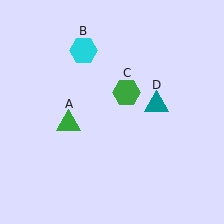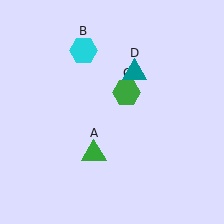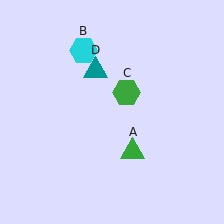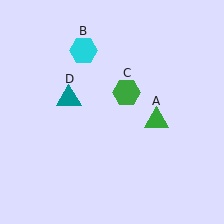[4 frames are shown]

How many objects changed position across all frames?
2 objects changed position: green triangle (object A), teal triangle (object D).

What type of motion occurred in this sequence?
The green triangle (object A), teal triangle (object D) rotated counterclockwise around the center of the scene.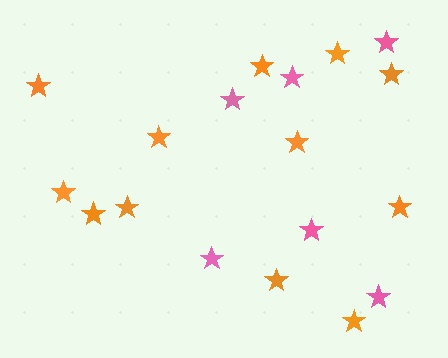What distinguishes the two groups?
There are 2 groups: one group of pink stars (6) and one group of orange stars (12).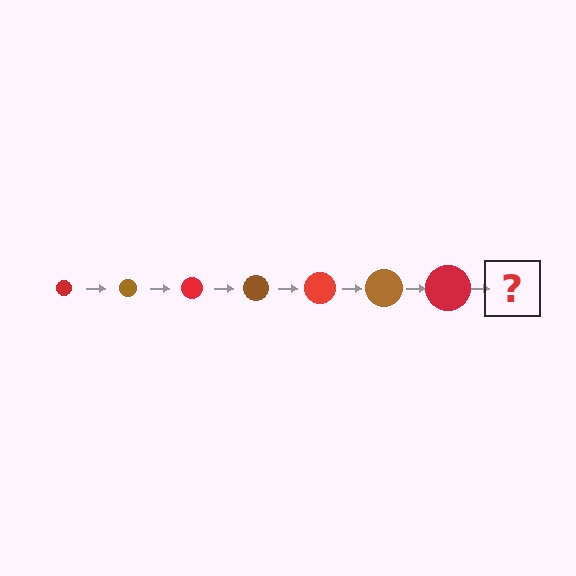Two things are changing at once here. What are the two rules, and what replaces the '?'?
The two rules are that the circle grows larger each step and the color cycles through red and brown. The '?' should be a brown circle, larger than the previous one.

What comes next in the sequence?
The next element should be a brown circle, larger than the previous one.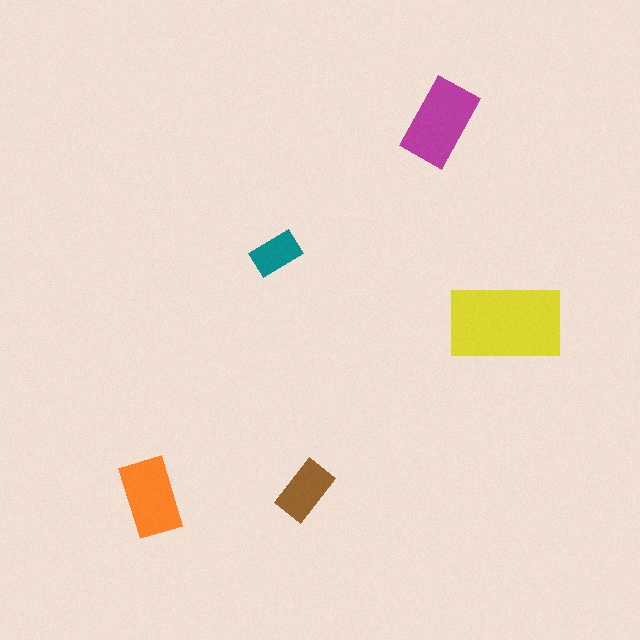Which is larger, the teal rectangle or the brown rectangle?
The brown one.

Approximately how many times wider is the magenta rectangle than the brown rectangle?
About 1.5 times wider.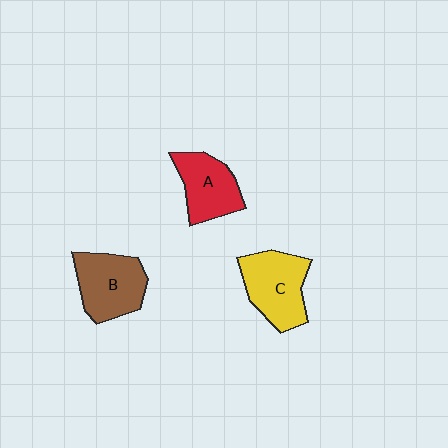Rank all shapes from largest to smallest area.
From largest to smallest: C (yellow), B (brown), A (red).